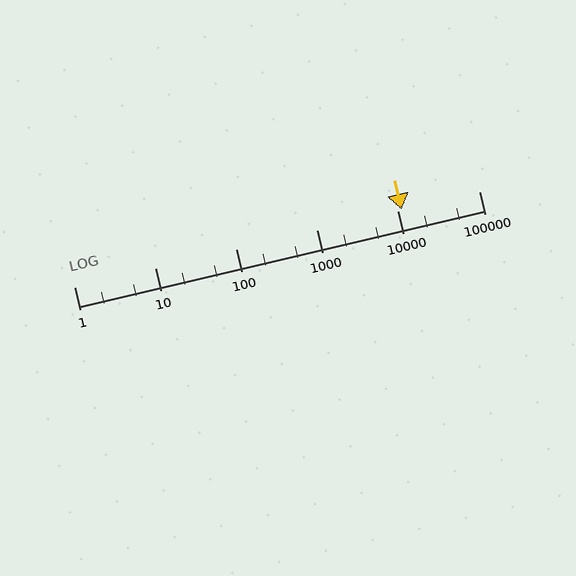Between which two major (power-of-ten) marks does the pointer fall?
The pointer is between 10000 and 100000.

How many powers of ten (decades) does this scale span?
The scale spans 5 decades, from 1 to 100000.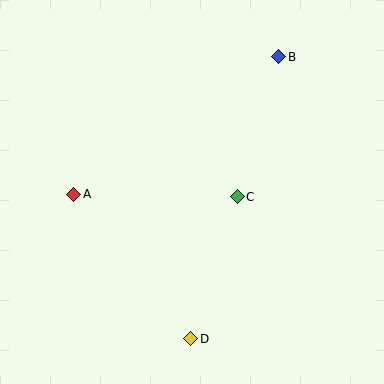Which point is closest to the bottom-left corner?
Point D is closest to the bottom-left corner.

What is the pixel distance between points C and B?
The distance between C and B is 146 pixels.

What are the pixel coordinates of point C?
Point C is at (237, 197).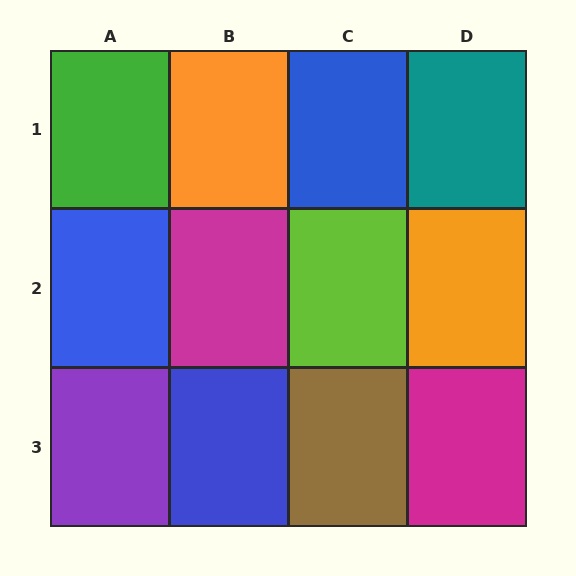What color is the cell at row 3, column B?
Blue.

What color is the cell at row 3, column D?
Magenta.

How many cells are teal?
1 cell is teal.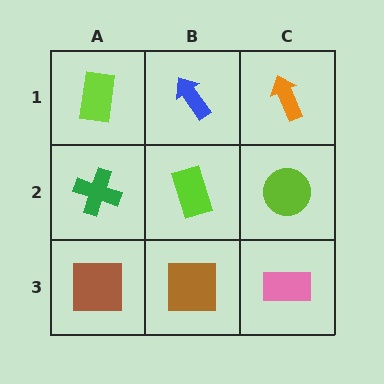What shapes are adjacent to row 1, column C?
A lime circle (row 2, column C), a blue arrow (row 1, column B).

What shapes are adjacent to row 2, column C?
An orange arrow (row 1, column C), a pink rectangle (row 3, column C), a lime rectangle (row 2, column B).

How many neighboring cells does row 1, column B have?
3.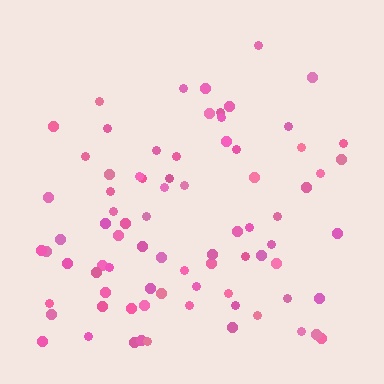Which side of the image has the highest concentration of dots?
The bottom.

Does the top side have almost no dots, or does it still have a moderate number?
Still a moderate number, just noticeably fewer than the bottom.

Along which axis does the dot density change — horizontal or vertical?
Vertical.